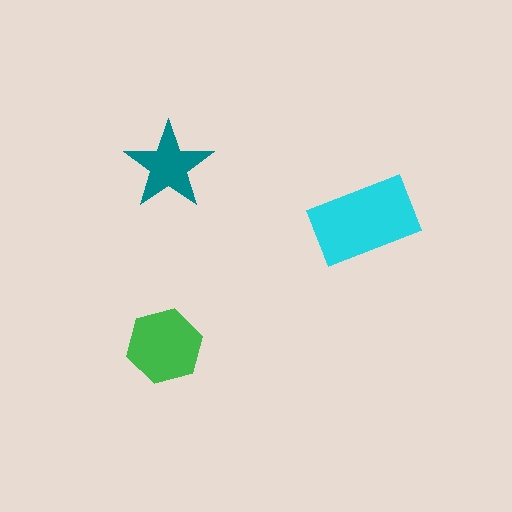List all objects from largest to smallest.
The cyan rectangle, the green hexagon, the teal star.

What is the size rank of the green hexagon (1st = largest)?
2nd.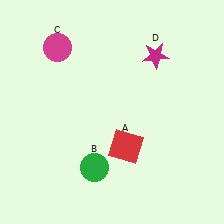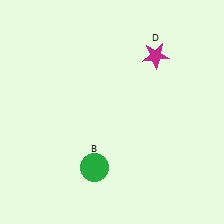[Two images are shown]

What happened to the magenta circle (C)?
The magenta circle (C) was removed in Image 2. It was in the top-left area of Image 1.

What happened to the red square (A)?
The red square (A) was removed in Image 2. It was in the bottom-right area of Image 1.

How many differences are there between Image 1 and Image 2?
There are 2 differences between the two images.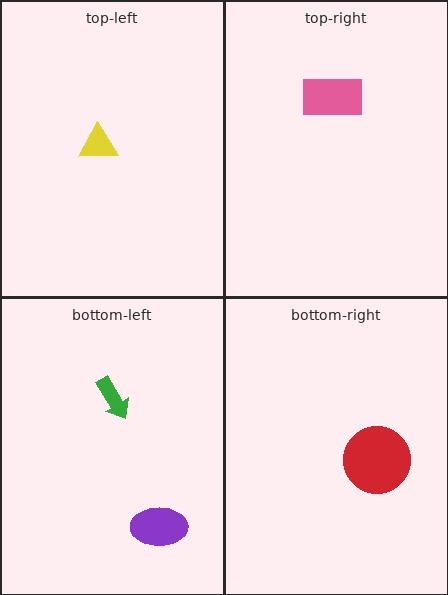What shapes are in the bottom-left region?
The purple ellipse, the green arrow.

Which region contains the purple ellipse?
The bottom-left region.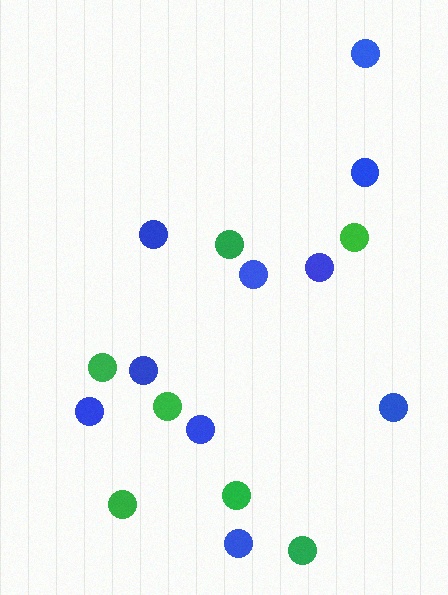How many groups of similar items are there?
There are 2 groups: one group of green circles (7) and one group of blue circles (10).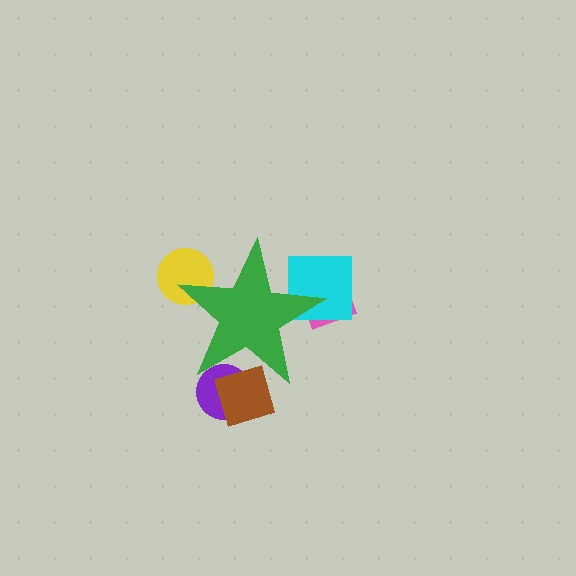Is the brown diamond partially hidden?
Yes, the brown diamond is partially hidden behind the green star.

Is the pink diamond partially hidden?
Yes, the pink diamond is partially hidden behind the green star.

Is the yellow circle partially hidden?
Yes, the yellow circle is partially hidden behind the green star.